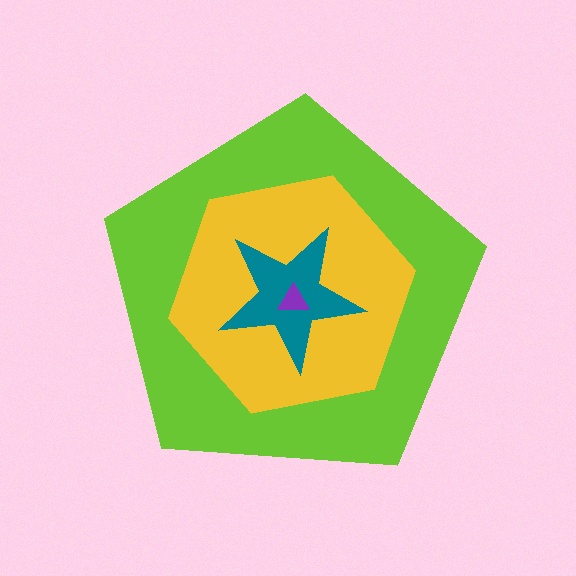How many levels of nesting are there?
4.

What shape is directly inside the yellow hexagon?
The teal star.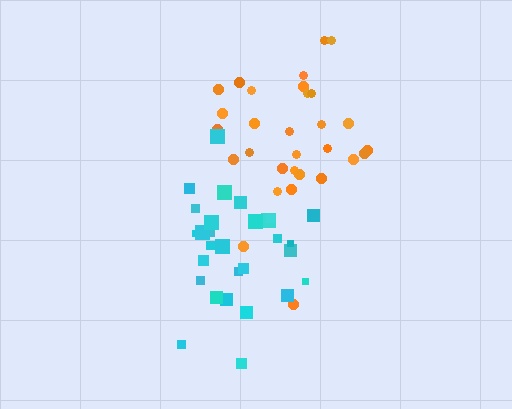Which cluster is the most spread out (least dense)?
Orange.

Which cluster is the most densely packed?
Cyan.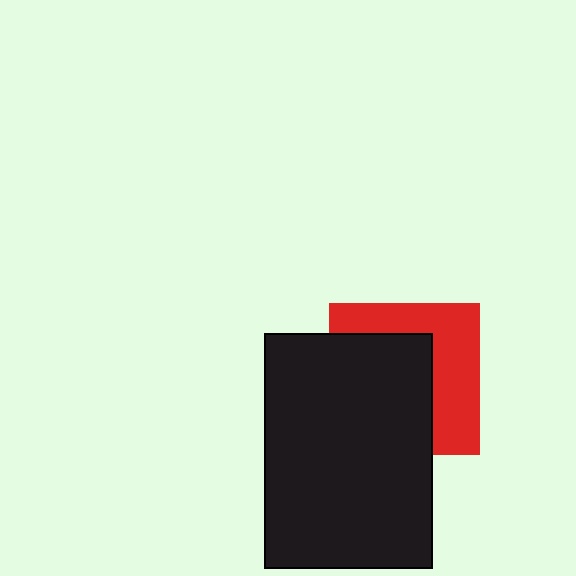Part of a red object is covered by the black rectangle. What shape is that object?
It is a square.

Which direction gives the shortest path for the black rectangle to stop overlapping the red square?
Moving left gives the shortest separation.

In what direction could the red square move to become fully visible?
The red square could move right. That would shift it out from behind the black rectangle entirely.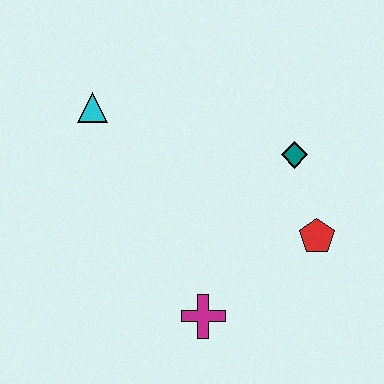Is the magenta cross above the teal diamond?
No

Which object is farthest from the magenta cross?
The cyan triangle is farthest from the magenta cross.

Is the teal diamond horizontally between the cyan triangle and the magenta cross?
No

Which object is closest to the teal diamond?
The red pentagon is closest to the teal diamond.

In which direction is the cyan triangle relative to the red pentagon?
The cyan triangle is to the left of the red pentagon.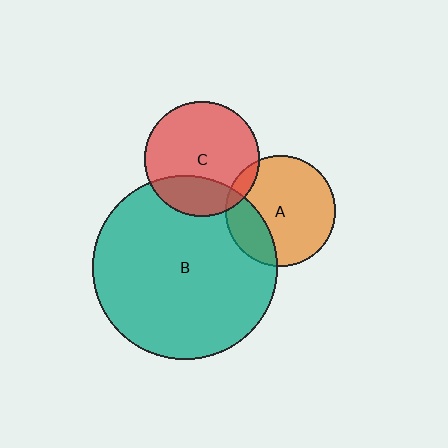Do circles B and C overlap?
Yes.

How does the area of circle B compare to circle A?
Approximately 2.8 times.